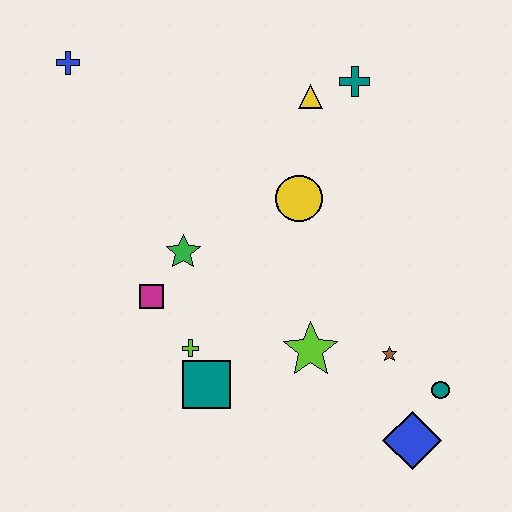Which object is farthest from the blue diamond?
The blue cross is farthest from the blue diamond.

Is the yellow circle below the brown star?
No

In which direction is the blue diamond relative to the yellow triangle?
The blue diamond is below the yellow triangle.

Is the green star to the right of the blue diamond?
No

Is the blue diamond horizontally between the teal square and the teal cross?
No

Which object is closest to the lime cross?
The teal square is closest to the lime cross.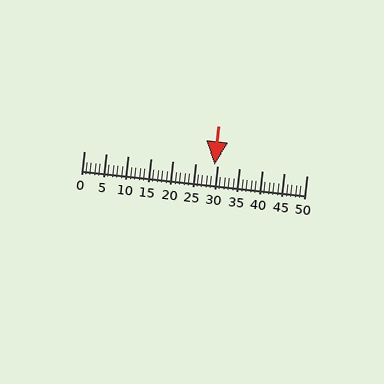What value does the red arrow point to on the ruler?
The red arrow points to approximately 29.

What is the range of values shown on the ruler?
The ruler shows values from 0 to 50.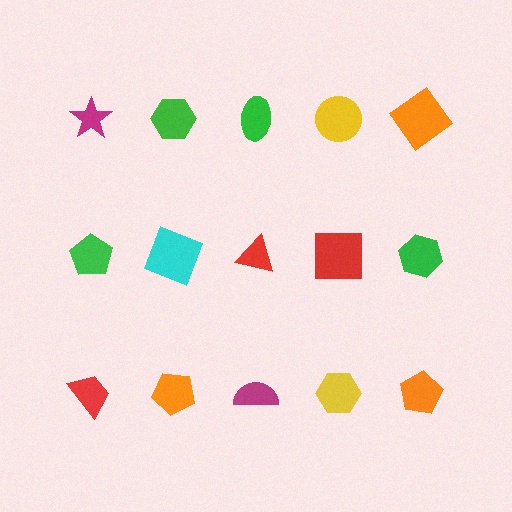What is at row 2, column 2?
A cyan square.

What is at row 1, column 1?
A magenta star.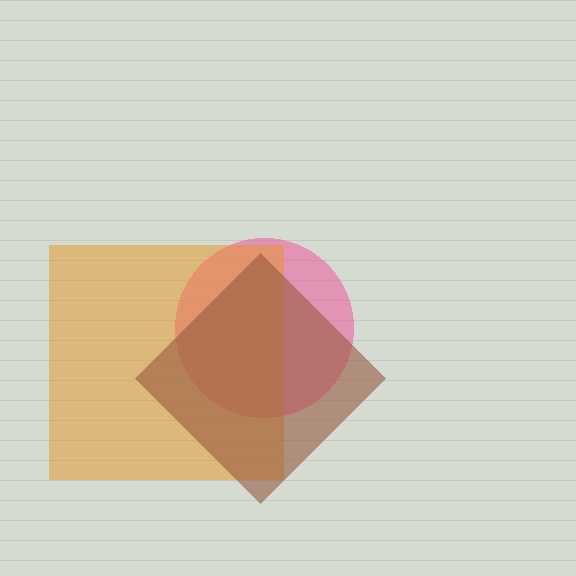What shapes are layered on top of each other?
The layered shapes are: a pink circle, an orange square, a brown diamond.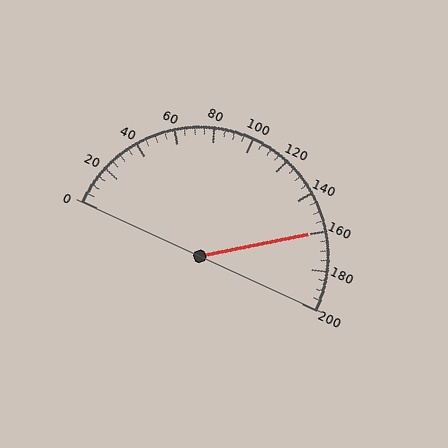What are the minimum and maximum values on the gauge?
The gauge ranges from 0 to 200.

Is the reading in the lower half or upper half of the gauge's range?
The reading is in the upper half of the range (0 to 200).